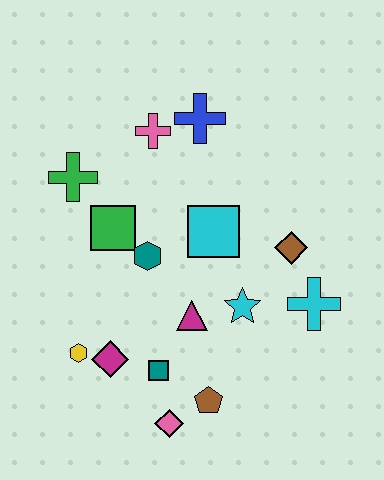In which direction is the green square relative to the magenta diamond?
The green square is above the magenta diamond.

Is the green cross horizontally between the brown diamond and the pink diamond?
No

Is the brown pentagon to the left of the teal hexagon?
No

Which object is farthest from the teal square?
The blue cross is farthest from the teal square.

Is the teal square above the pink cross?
No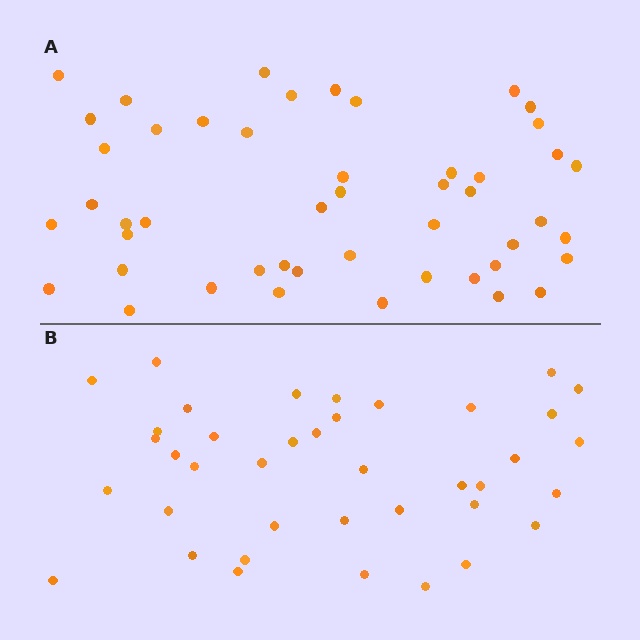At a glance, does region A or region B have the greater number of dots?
Region A (the top region) has more dots.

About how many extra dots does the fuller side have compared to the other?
Region A has roughly 8 or so more dots than region B.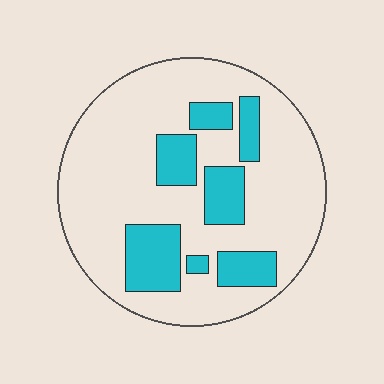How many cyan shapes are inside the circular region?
7.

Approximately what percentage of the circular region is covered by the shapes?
Approximately 25%.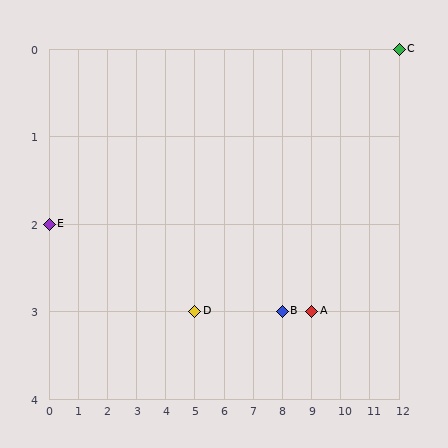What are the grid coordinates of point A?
Point A is at grid coordinates (9, 3).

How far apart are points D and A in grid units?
Points D and A are 4 columns apart.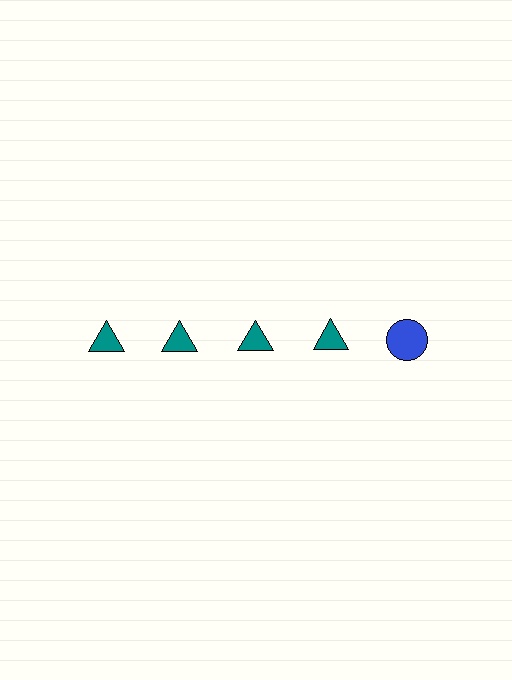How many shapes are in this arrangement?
There are 5 shapes arranged in a grid pattern.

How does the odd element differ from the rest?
It differs in both color (blue instead of teal) and shape (circle instead of triangle).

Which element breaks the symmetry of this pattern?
The blue circle in the top row, rightmost column breaks the symmetry. All other shapes are teal triangles.